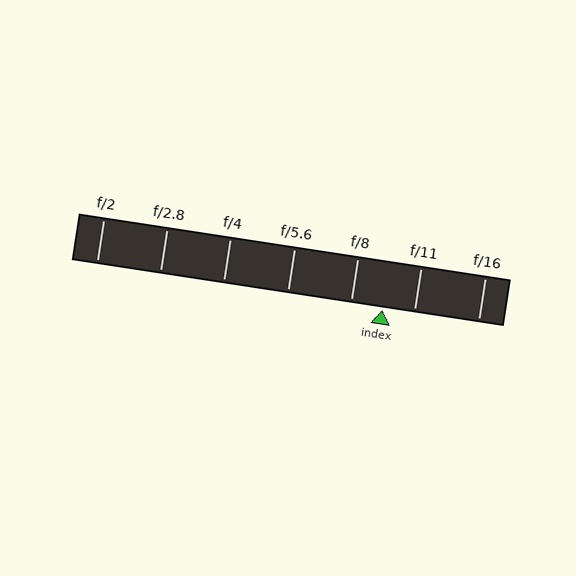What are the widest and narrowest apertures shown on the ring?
The widest aperture shown is f/2 and the narrowest is f/16.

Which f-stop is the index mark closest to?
The index mark is closest to f/11.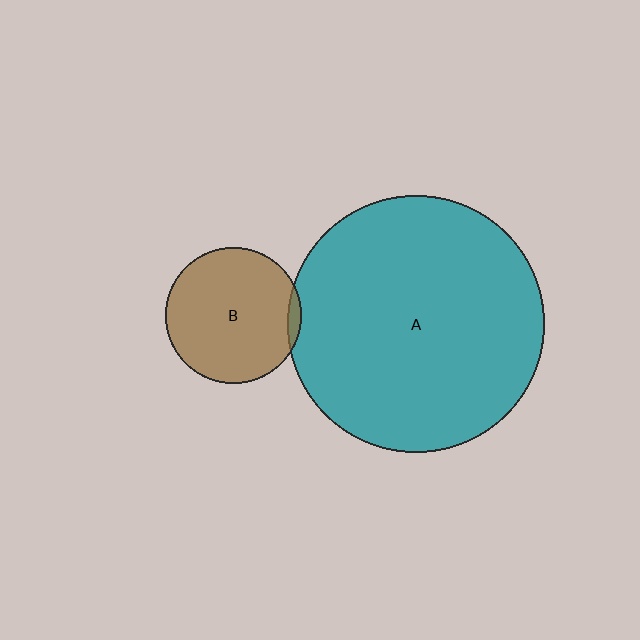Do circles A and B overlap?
Yes.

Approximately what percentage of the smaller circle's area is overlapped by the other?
Approximately 5%.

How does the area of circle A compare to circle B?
Approximately 3.6 times.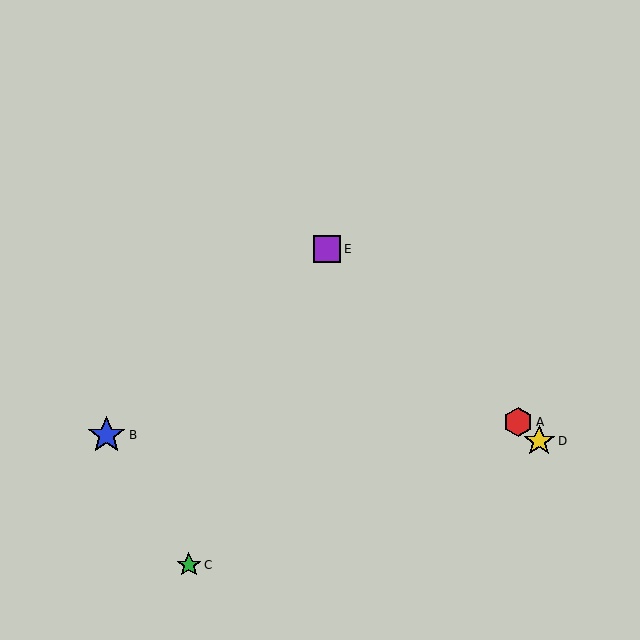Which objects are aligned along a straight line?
Objects A, D, E are aligned along a straight line.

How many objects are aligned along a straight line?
3 objects (A, D, E) are aligned along a straight line.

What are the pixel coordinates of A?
Object A is at (518, 422).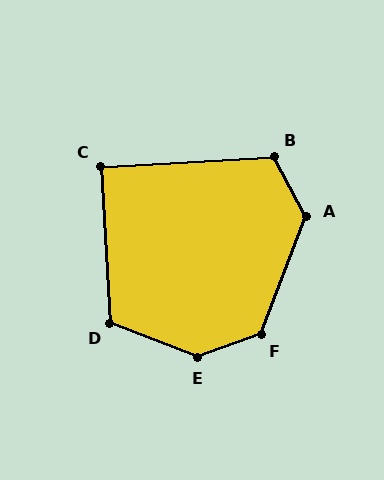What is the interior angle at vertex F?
Approximately 131 degrees (obtuse).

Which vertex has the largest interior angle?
E, at approximately 139 degrees.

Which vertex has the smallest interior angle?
C, at approximately 90 degrees.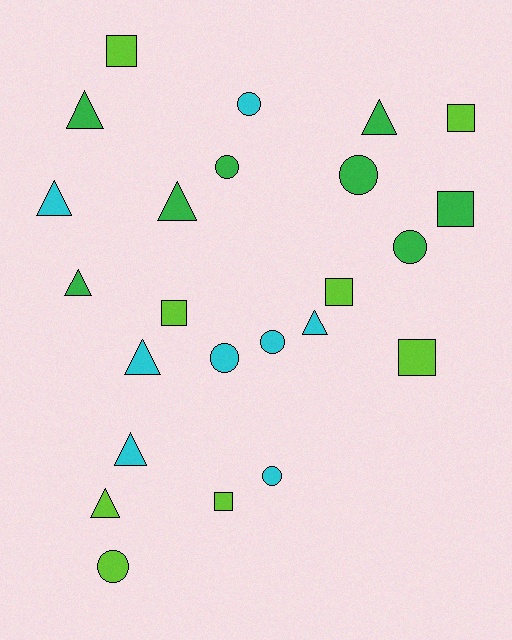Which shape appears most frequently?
Triangle, with 9 objects.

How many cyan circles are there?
There are 4 cyan circles.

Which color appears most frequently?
Cyan, with 8 objects.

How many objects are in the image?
There are 24 objects.